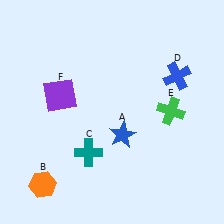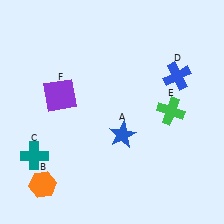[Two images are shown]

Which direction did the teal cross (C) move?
The teal cross (C) moved left.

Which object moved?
The teal cross (C) moved left.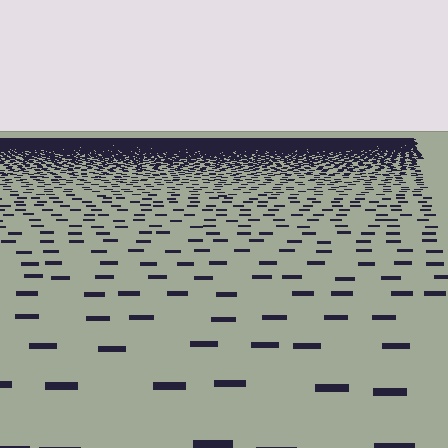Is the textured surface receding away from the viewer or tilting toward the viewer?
The surface is receding away from the viewer. Texture elements get smaller and denser toward the top.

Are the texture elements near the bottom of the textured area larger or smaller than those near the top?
Larger. Near the bottom, elements are closer to the viewer and appear at a bigger on-screen size.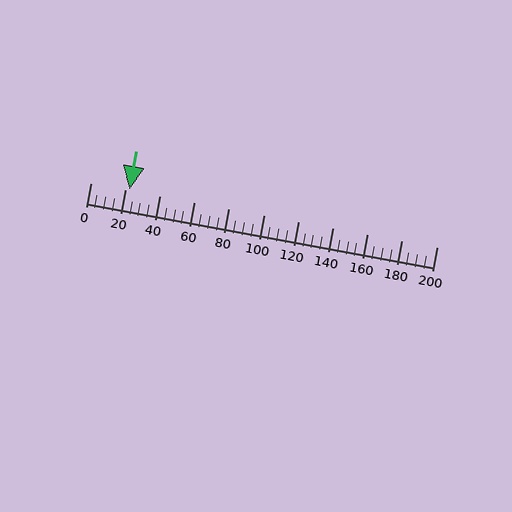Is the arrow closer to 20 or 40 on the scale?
The arrow is closer to 20.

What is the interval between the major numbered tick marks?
The major tick marks are spaced 20 units apart.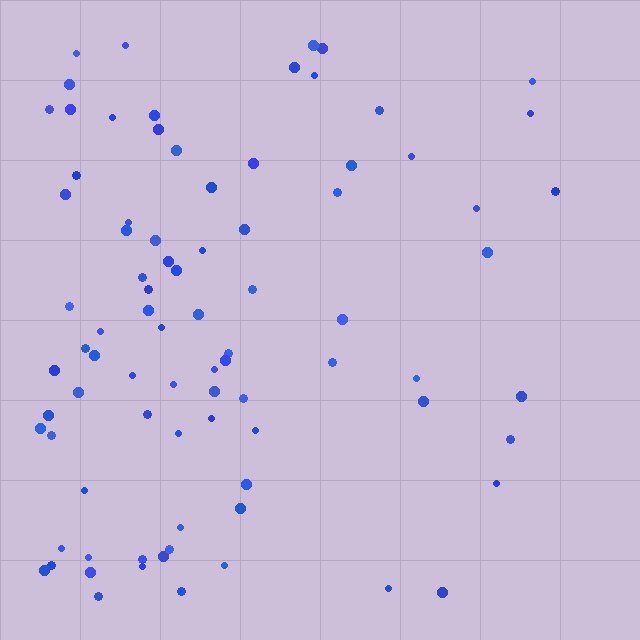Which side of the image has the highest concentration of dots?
The left.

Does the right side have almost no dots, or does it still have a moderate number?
Still a moderate number, just noticeably fewer than the left.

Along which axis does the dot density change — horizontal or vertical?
Horizontal.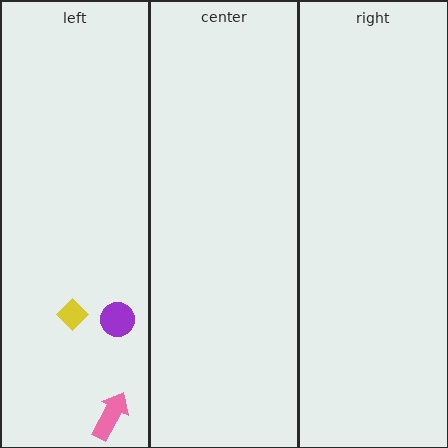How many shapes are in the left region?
3.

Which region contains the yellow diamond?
The left region.